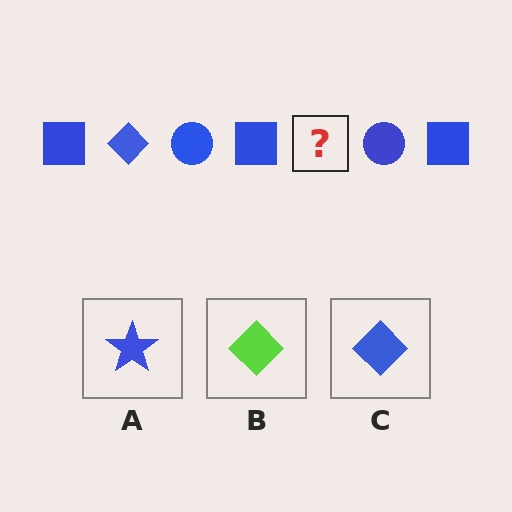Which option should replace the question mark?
Option C.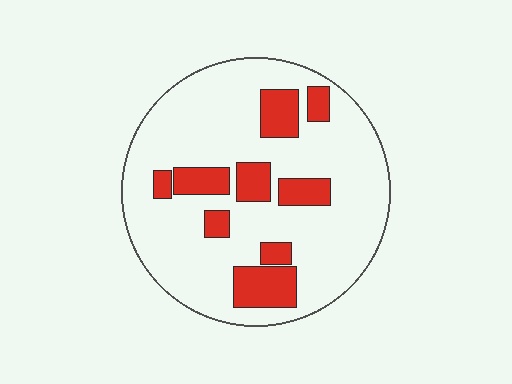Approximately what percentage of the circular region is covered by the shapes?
Approximately 20%.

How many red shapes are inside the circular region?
9.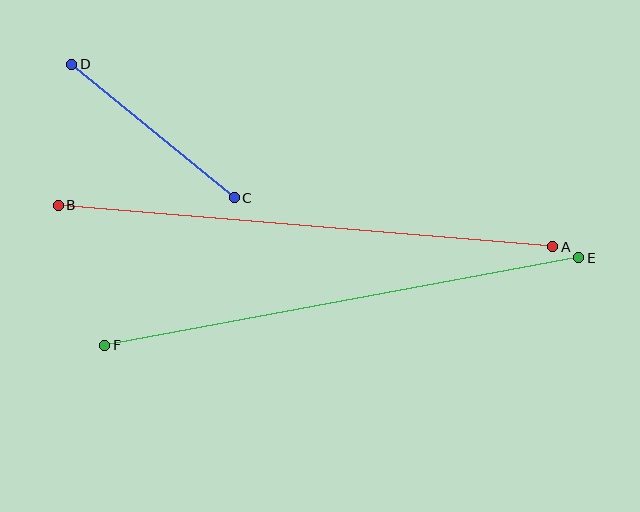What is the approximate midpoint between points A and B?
The midpoint is at approximately (306, 226) pixels.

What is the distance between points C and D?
The distance is approximately 210 pixels.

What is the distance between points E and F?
The distance is approximately 482 pixels.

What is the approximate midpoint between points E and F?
The midpoint is at approximately (342, 301) pixels.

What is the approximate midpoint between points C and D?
The midpoint is at approximately (153, 131) pixels.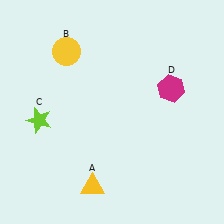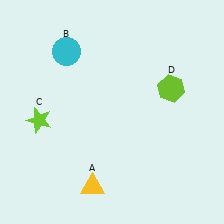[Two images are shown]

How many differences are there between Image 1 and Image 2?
There are 2 differences between the two images.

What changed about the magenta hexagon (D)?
In Image 1, D is magenta. In Image 2, it changed to lime.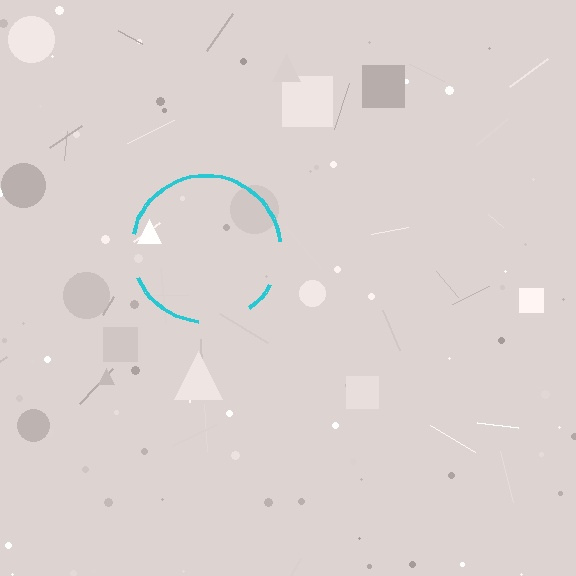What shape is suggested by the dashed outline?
The dashed outline suggests a circle.